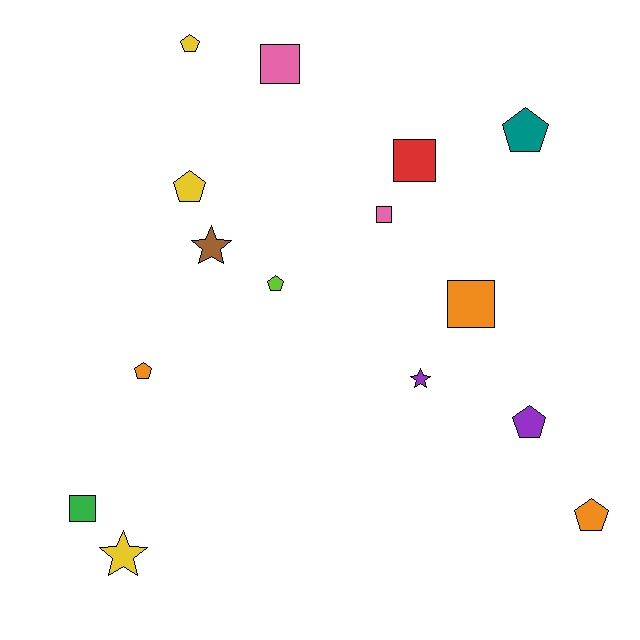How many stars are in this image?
There are 3 stars.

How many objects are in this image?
There are 15 objects.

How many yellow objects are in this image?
There are 3 yellow objects.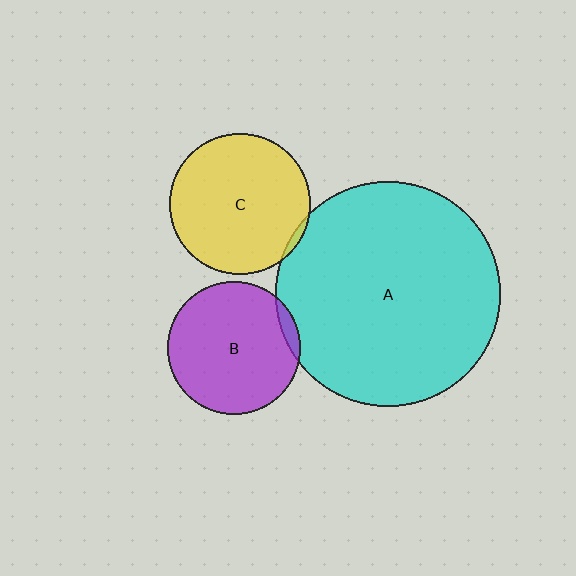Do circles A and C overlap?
Yes.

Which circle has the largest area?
Circle A (cyan).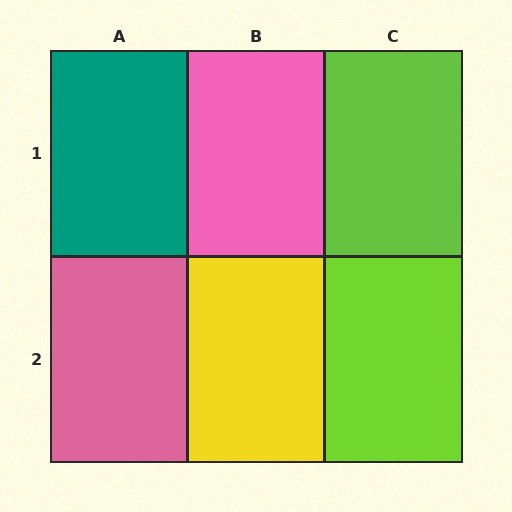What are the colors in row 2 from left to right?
Pink, yellow, lime.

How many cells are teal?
1 cell is teal.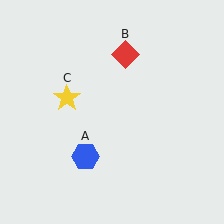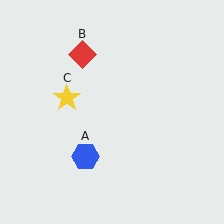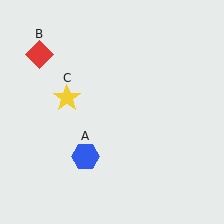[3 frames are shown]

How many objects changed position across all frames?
1 object changed position: red diamond (object B).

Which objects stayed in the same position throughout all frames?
Blue hexagon (object A) and yellow star (object C) remained stationary.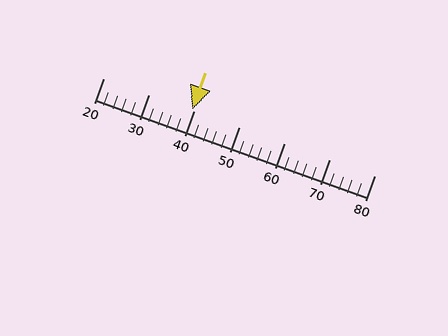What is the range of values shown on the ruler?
The ruler shows values from 20 to 80.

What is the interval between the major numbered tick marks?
The major tick marks are spaced 10 units apart.